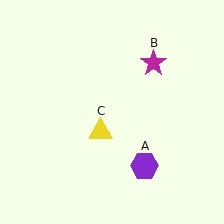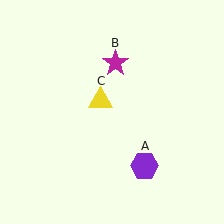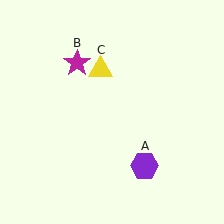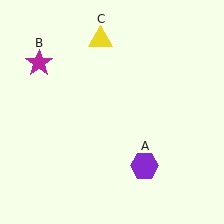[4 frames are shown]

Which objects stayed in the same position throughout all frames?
Purple hexagon (object A) remained stationary.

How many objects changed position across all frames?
2 objects changed position: magenta star (object B), yellow triangle (object C).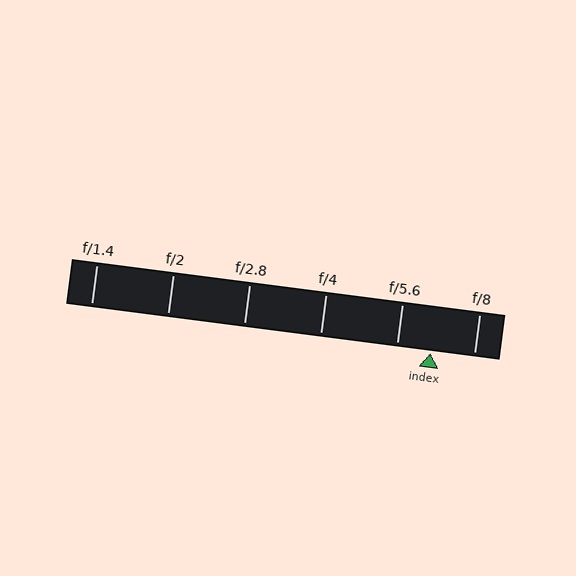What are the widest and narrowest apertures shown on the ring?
The widest aperture shown is f/1.4 and the narrowest is f/8.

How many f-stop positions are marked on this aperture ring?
There are 6 f-stop positions marked.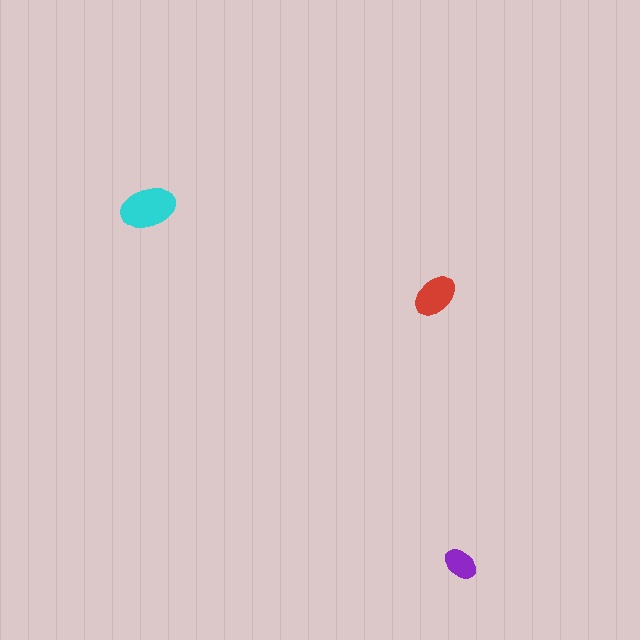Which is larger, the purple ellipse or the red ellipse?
The red one.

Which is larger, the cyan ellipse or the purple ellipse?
The cyan one.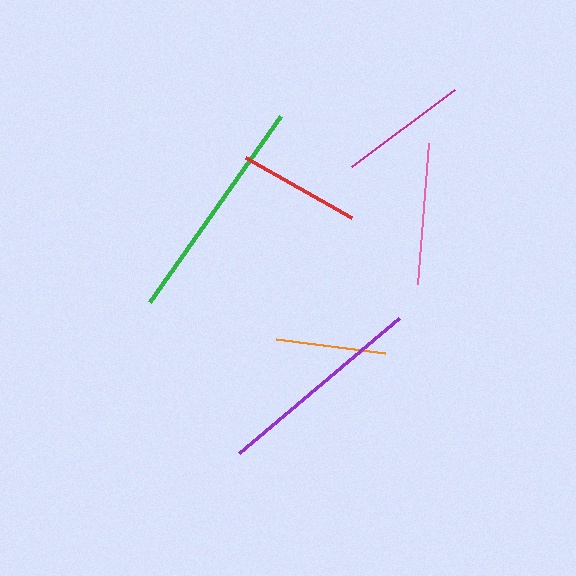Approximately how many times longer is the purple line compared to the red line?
The purple line is approximately 1.7 times the length of the red line.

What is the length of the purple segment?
The purple segment is approximately 209 pixels long.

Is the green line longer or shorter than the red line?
The green line is longer than the red line.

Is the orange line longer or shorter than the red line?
The red line is longer than the orange line.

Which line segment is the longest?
The green line is the longest at approximately 227 pixels.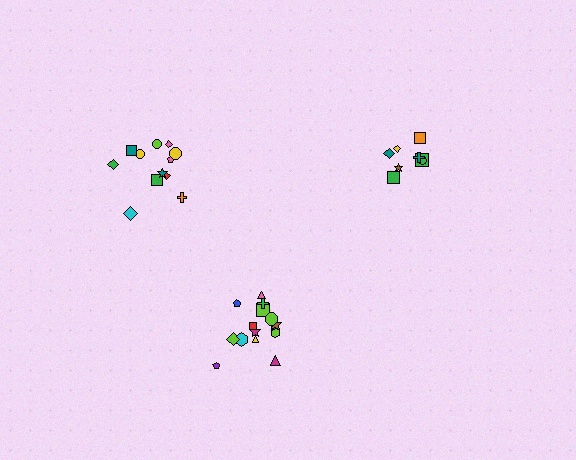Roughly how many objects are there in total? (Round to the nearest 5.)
Roughly 35 objects in total.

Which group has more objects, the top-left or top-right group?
The top-left group.